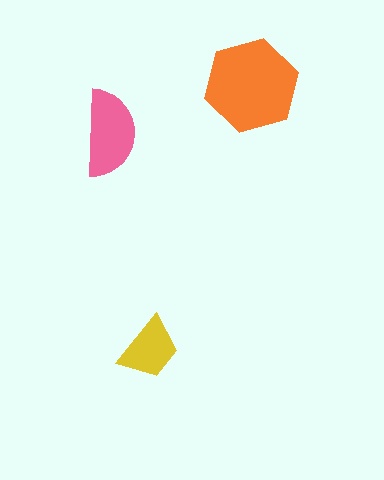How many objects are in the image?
There are 3 objects in the image.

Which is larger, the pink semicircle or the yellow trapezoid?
The pink semicircle.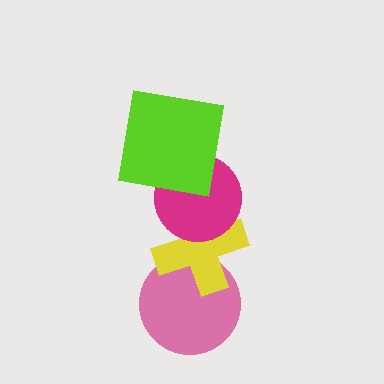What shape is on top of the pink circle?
The yellow cross is on top of the pink circle.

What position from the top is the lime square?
The lime square is 1st from the top.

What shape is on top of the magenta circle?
The lime square is on top of the magenta circle.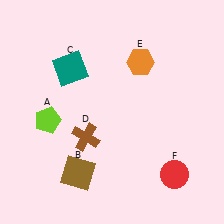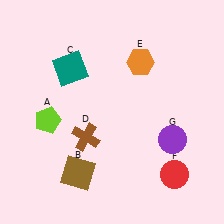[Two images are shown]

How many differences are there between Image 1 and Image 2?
There is 1 difference between the two images.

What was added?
A purple circle (G) was added in Image 2.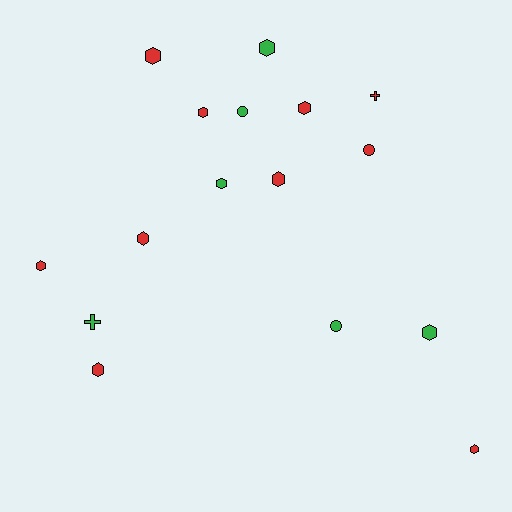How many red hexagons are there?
There are 8 red hexagons.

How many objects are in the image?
There are 16 objects.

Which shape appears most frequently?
Hexagon, with 11 objects.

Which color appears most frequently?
Red, with 10 objects.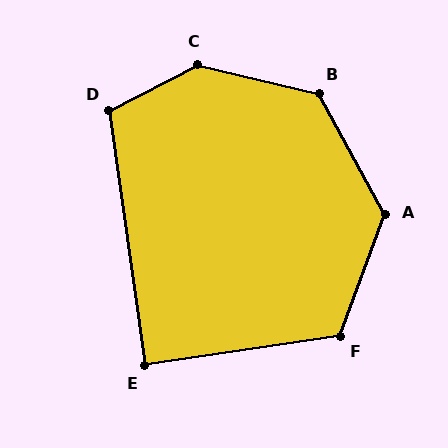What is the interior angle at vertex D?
Approximately 109 degrees (obtuse).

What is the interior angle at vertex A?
Approximately 131 degrees (obtuse).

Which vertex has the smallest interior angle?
E, at approximately 90 degrees.